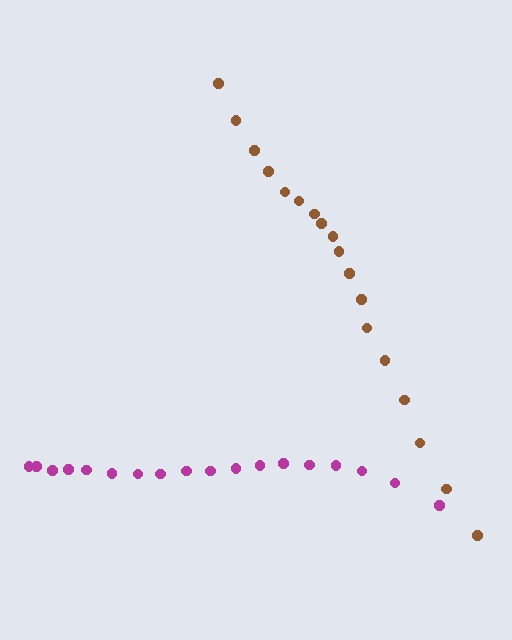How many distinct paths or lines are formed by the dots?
There are 2 distinct paths.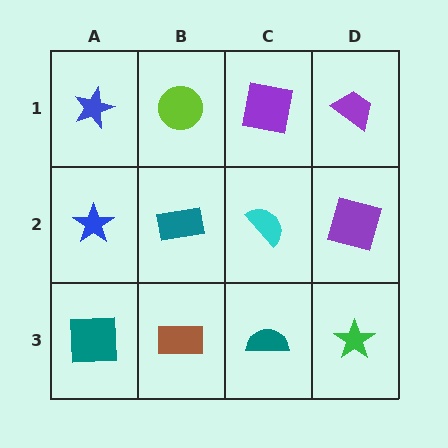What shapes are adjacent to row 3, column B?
A teal rectangle (row 2, column B), a teal square (row 3, column A), a teal semicircle (row 3, column C).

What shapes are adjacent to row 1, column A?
A blue star (row 2, column A), a lime circle (row 1, column B).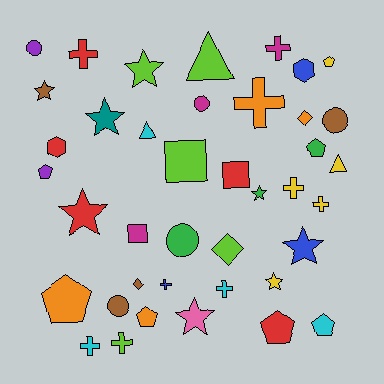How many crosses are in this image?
There are 9 crosses.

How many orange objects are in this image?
There are 4 orange objects.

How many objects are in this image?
There are 40 objects.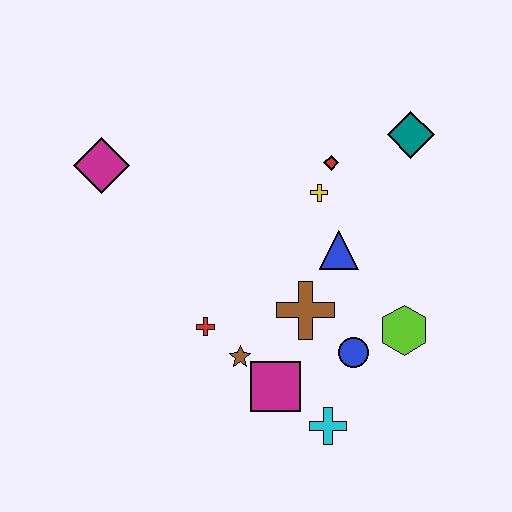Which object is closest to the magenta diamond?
The red cross is closest to the magenta diamond.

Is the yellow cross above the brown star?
Yes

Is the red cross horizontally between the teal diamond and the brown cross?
No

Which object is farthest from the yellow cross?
The cyan cross is farthest from the yellow cross.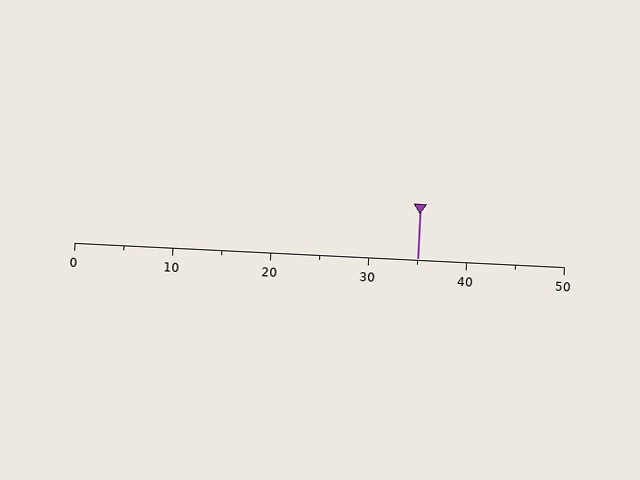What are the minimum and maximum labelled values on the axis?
The axis runs from 0 to 50.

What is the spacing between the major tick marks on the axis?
The major ticks are spaced 10 apart.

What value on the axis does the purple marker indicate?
The marker indicates approximately 35.